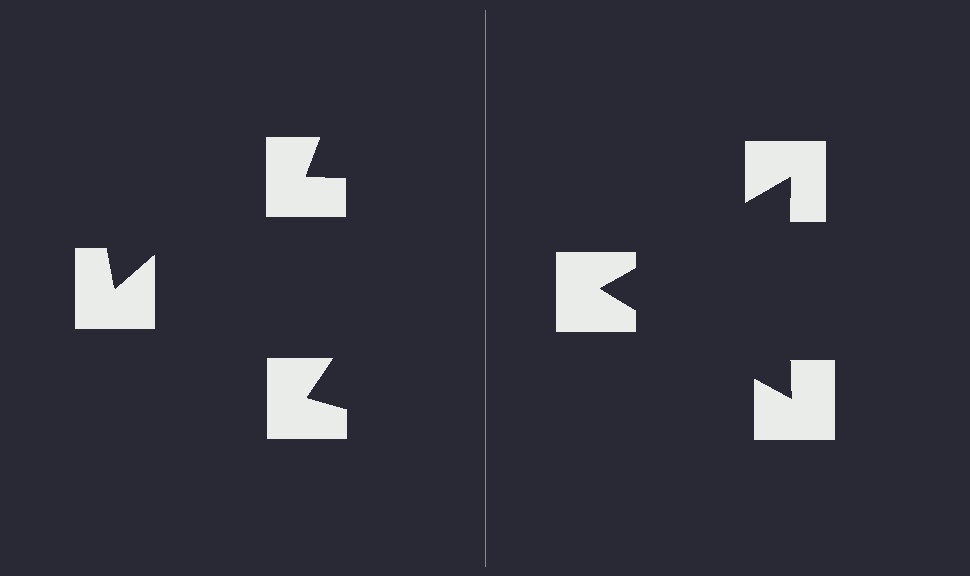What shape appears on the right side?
An illusory triangle.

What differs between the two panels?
The notched squares are positioned identically on both sides; only the wedge orientations differ. On the right they align to a triangle; on the left they are misaligned.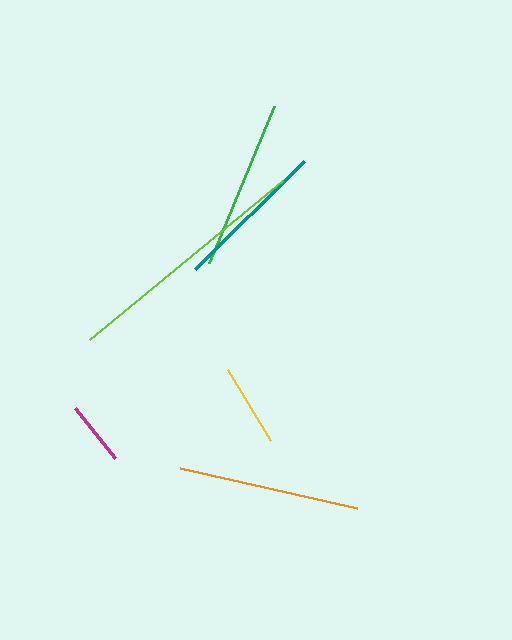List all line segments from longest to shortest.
From longest to shortest: lime, orange, green, teal, yellow, magenta.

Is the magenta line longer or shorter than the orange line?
The orange line is longer than the magenta line.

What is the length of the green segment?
The green segment is approximately 170 pixels long.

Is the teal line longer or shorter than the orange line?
The orange line is longer than the teal line.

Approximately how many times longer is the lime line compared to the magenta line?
The lime line is approximately 3.9 times the length of the magenta line.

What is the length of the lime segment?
The lime segment is approximately 250 pixels long.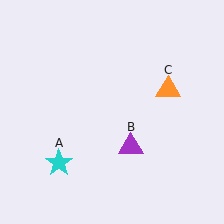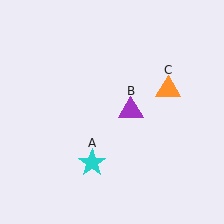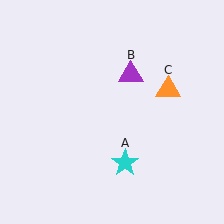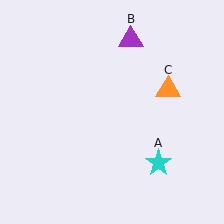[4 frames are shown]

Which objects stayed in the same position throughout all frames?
Orange triangle (object C) remained stationary.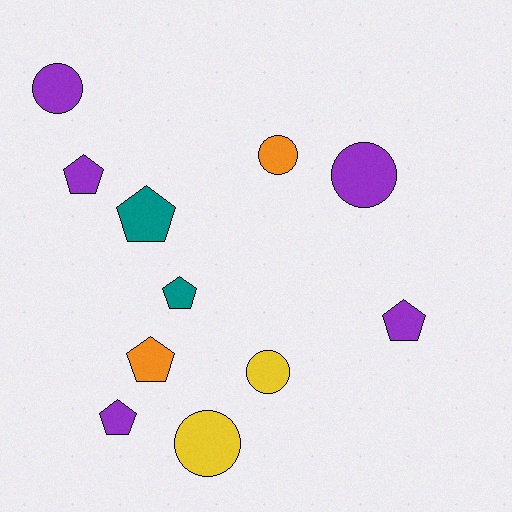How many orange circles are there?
There is 1 orange circle.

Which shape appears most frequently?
Pentagon, with 6 objects.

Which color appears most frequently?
Purple, with 5 objects.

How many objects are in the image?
There are 11 objects.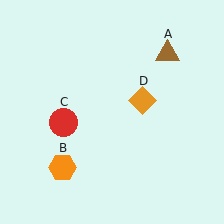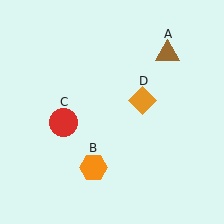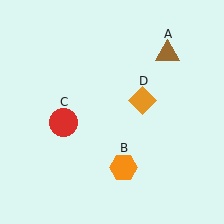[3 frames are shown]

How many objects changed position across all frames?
1 object changed position: orange hexagon (object B).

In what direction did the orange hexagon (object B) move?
The orange hexagon (object B) moved right.